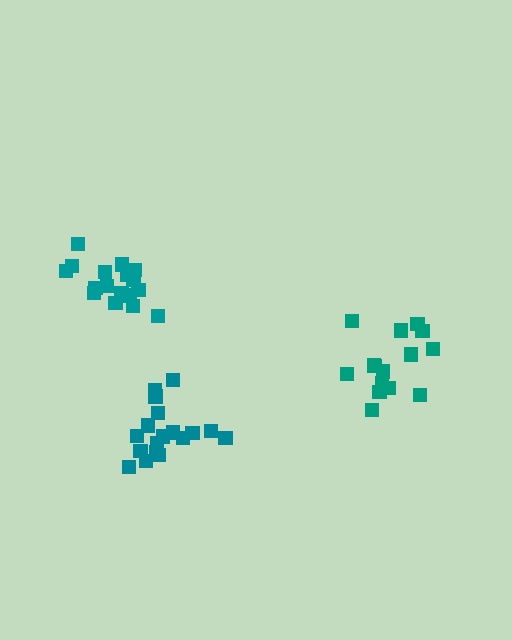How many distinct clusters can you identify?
There are 3 distinct clusters.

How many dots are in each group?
Group 1: 17 dots, Group 2: 15 dots, Group 3: 18 dots (50 total).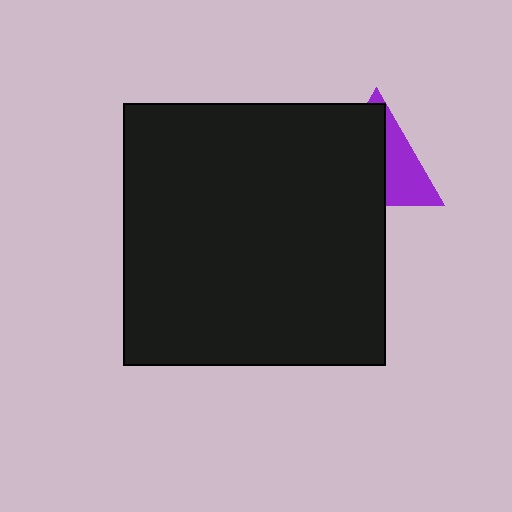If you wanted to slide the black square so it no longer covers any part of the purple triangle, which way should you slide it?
Slide it left — that is the most direct way to separate the two shapes.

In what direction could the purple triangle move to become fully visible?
The purple triangle could move right. That would shift it out from behind the black square entirely.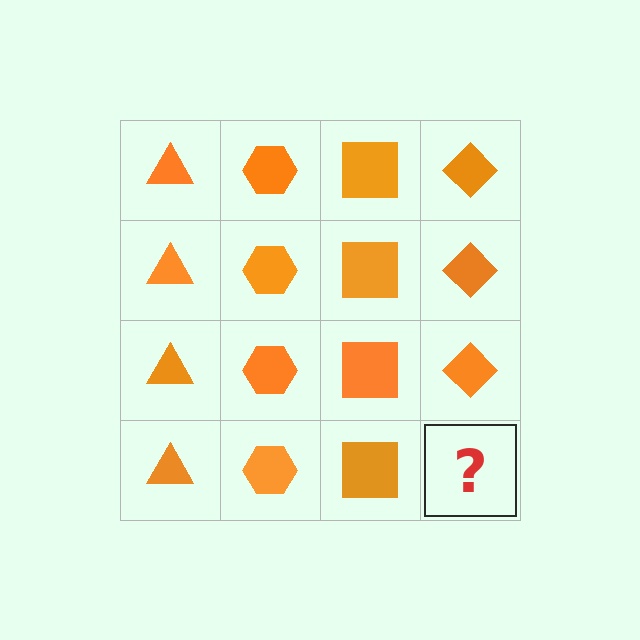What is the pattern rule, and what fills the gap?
The rule is that each column has a consistent shape. The gap should be filled with an orange diamond.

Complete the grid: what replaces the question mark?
The question mark should be replaced with an orange diamond.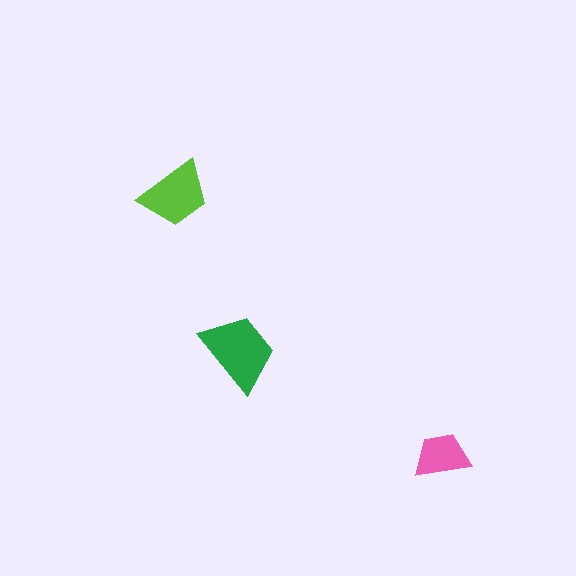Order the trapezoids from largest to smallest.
the green one, the lime one, the pink one.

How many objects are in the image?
There are 3 objects in the image.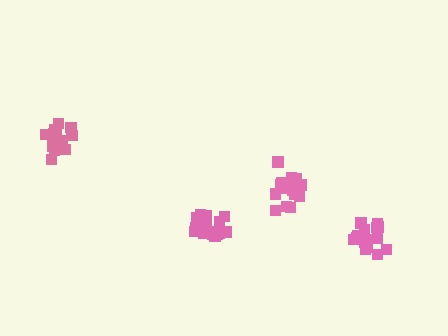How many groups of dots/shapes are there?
There are 4 groups.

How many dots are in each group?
Group 1: 15 dots, Group 2: 18 dots, Group 3: 15 dots, Group 4: 16 dots (64 total).